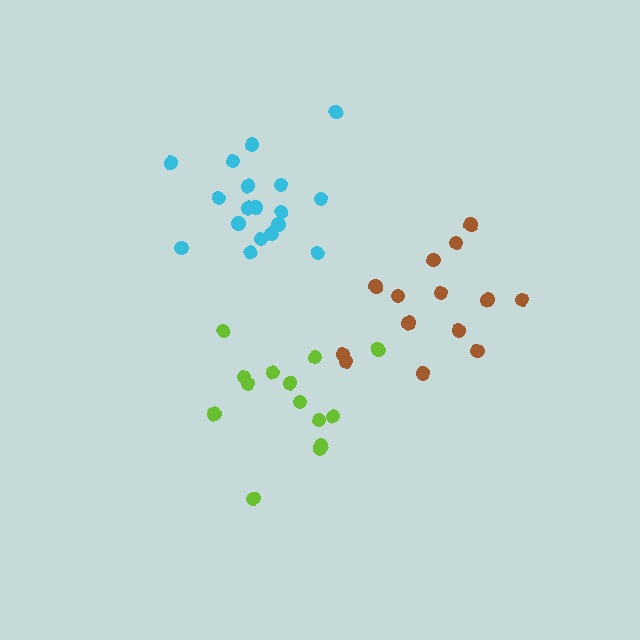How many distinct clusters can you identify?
There are 3 distinct clusters.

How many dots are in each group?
Group 1: 14 dots, Group 2: 18 dots, Group 3: 14 dots (46 total).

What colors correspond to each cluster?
The clusters are colored: brown, cyan, lime.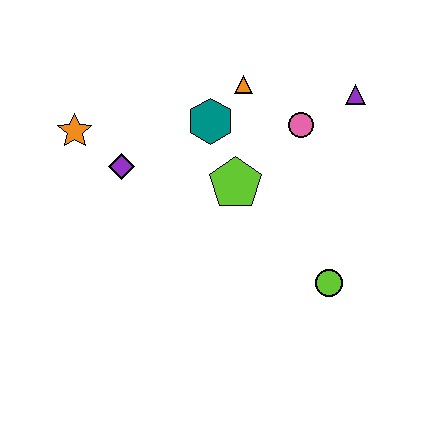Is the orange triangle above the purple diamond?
Yes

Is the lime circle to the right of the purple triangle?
No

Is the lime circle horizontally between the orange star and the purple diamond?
No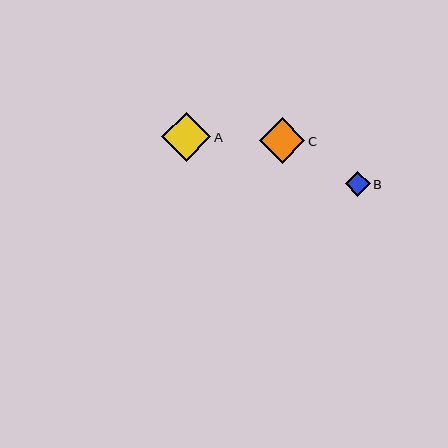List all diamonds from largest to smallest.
From largest to smallest: A, C, B.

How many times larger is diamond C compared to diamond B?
Diamond C is approximately 1.8 times the size of diamond B.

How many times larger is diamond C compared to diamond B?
Diamond C is approximately 1.8 times the size of diamond B.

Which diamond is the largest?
Diamond A is the largest with a size of approximately 49 pixels.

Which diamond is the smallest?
Diamond B is the smallest with a size of approximately 25 pixels.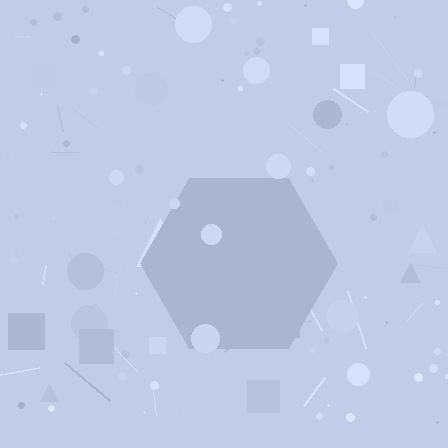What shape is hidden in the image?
A hexagon is hidden in the image.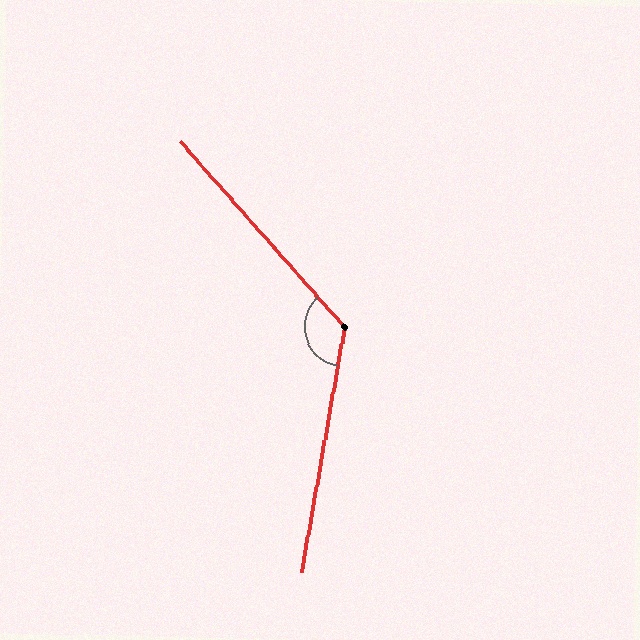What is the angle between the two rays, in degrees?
Approximately 129 degrees.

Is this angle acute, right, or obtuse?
It is obtuse.